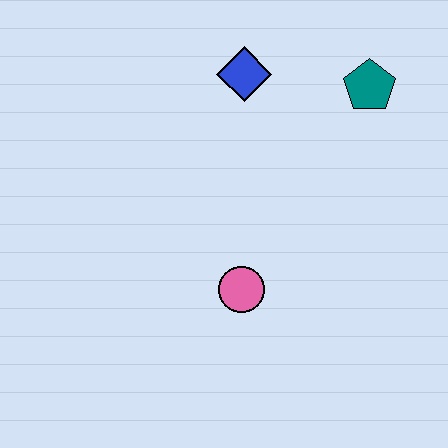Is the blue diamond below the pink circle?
No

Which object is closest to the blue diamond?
The teal pentagon is closest to the blue diamond.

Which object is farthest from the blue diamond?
The pink circle is farthest from the blue diamond.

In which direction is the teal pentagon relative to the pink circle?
The teal pentagon is above the pink circle.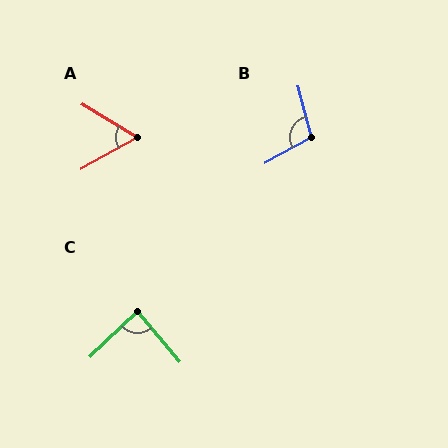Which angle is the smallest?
A, at approximately 61 degrees.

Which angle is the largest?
B, at approximately 104 degrees.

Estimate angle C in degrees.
Approximately 86 degrees.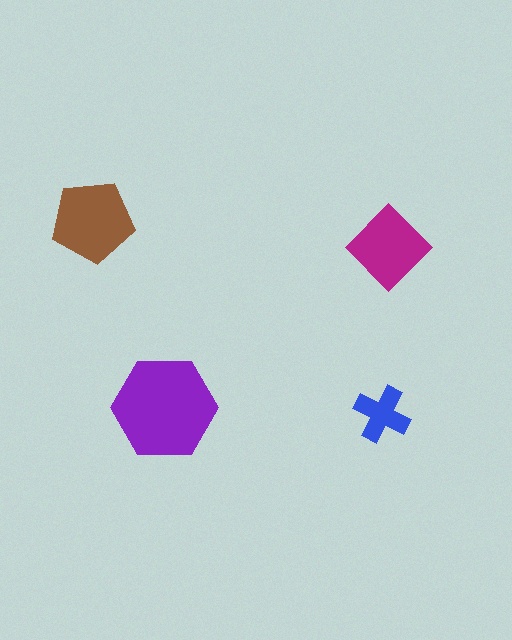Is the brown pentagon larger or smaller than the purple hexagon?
Smaller.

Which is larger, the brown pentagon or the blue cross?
The brown pentagon.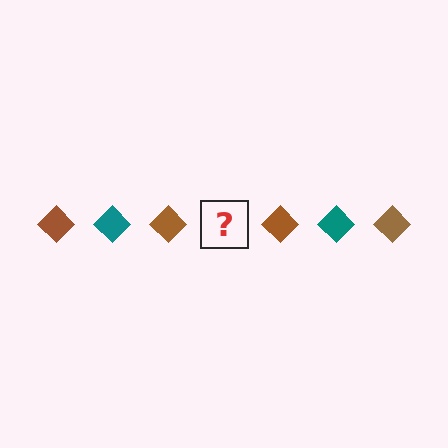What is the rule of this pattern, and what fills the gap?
The rule is that the pattern cycles through brown, teal diamonds. The gap should be filled with a teal diamond.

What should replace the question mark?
The question mark should be replaced with a teal diamond.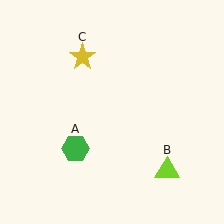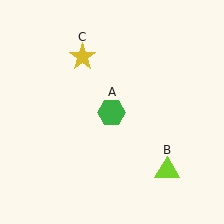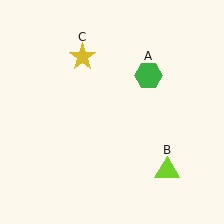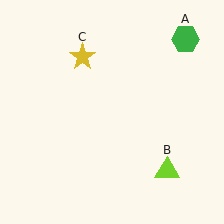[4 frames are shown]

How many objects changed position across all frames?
1 object changed position: green hexagon (object A).